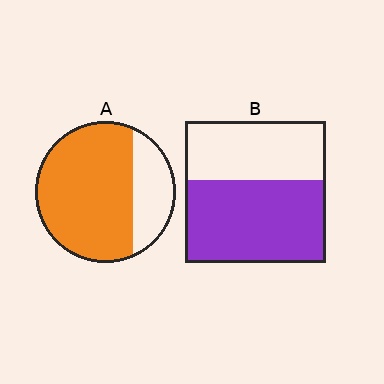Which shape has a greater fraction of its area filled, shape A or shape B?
Shape A.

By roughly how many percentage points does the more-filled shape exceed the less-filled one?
By roughly 15 percentage points (A over B).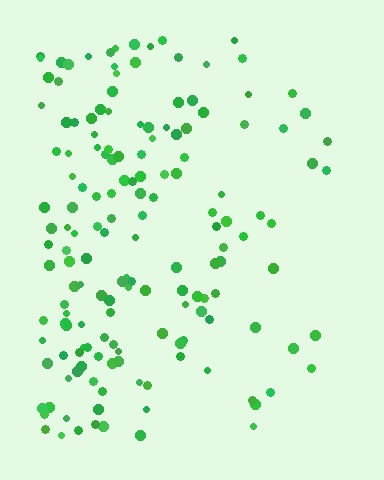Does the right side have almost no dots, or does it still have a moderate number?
Still a moderate number, just noticeably fewer than the left.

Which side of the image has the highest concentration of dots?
The left.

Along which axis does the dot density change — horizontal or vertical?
Horizontal.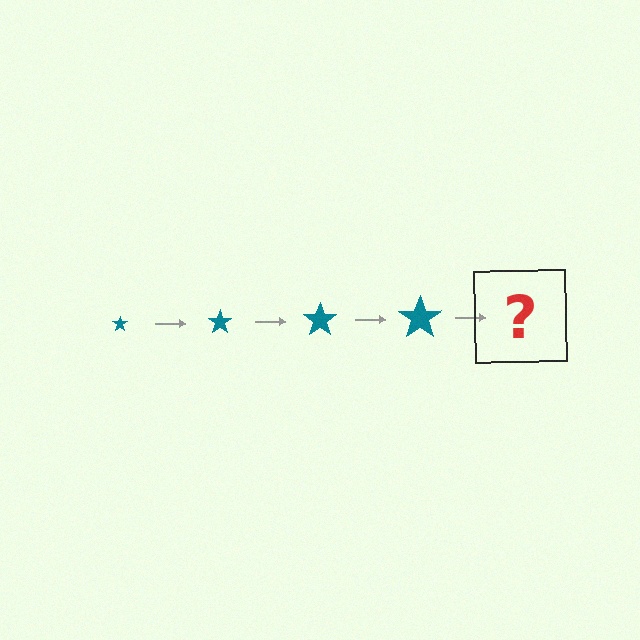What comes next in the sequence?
The next element should be a teal star, larger than the previous one.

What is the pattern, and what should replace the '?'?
The pattern is that the star gets progressively larger each step. The '?' should be a teal star, larger than the previous one.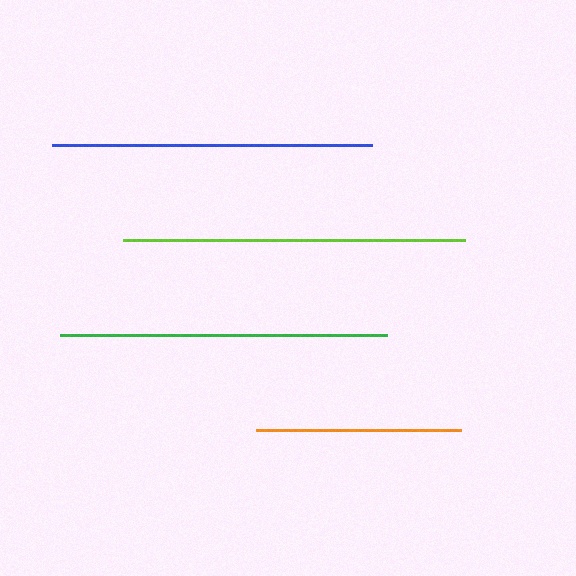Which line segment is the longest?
The lime line is the longest at approximately 342 pixels.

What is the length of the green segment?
The green segment is approximately 327 pixels long.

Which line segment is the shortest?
The orange line is the shortest at approximately 206 pixels.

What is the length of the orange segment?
The orange segment is approximately 206 pixels long.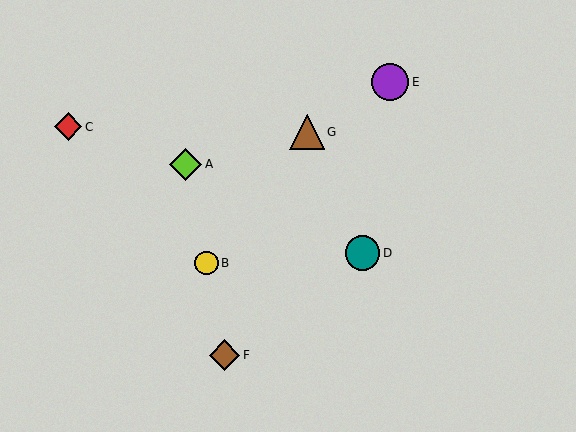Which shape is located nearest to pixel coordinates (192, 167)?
The lime diamond (labeled A) at (186, 164) is nearest to that location.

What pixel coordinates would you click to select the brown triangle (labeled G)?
Click at (307, 132) to select the brown triangle G.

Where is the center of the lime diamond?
The center of the lime diamond is at (186, 164).